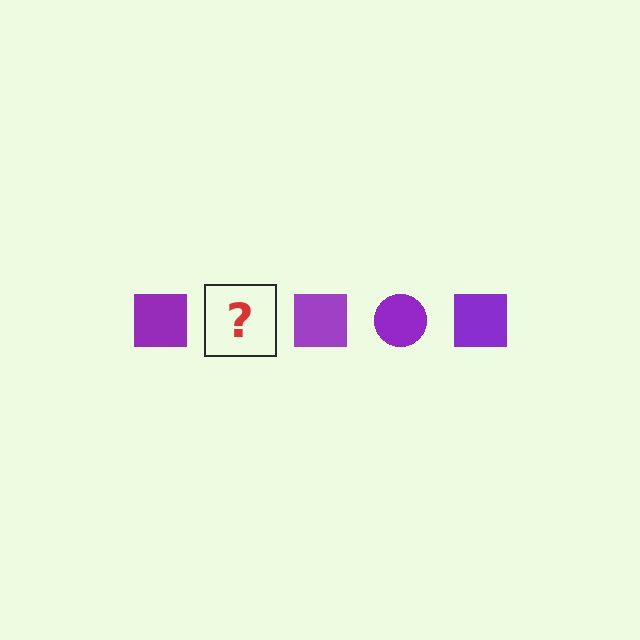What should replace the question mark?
The question mark should be replaced with a purple circle.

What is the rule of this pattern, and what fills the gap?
The rule is that the pattern cycles through square, circle shapes in purple. The gap should be filled with a purple circle.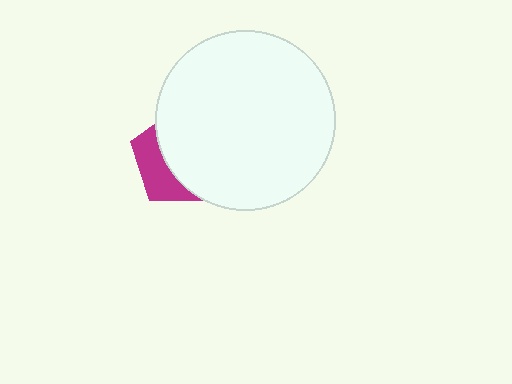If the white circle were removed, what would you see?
You would see the complete magenta pentagon.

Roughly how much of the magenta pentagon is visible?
A small part of it is visible (roughly 34%).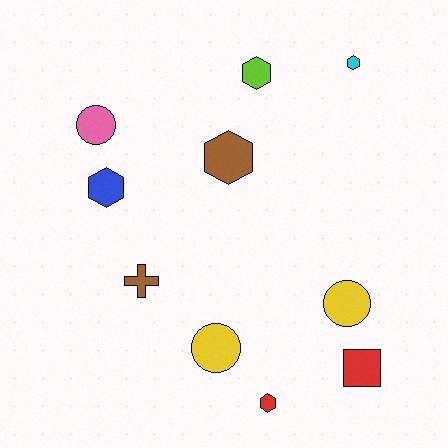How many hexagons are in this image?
There are 5 hexagons.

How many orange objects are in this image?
There are no orange objects.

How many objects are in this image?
There are 10 objects.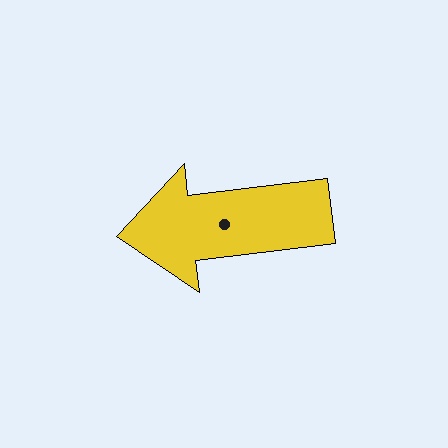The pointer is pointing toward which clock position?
Roughly 9 o'clock.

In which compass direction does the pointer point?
West.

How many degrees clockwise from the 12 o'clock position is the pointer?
Approximately 263 degrees.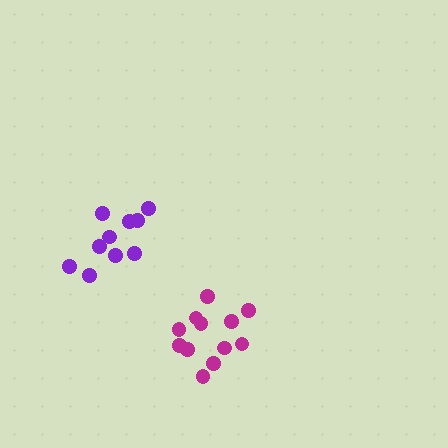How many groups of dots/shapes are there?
There are 2 groups.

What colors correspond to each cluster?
The clusters are colored: purple, magenta.